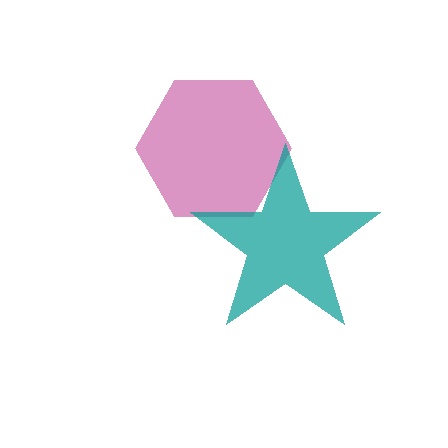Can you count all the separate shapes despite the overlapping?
Yes, there are 2 separate shapes.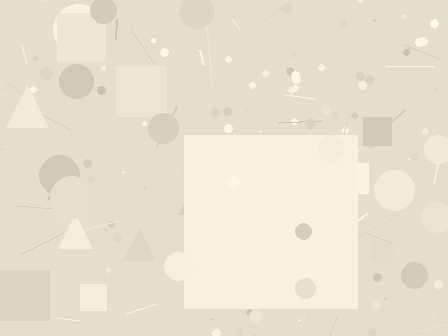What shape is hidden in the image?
A square is hidden in the image.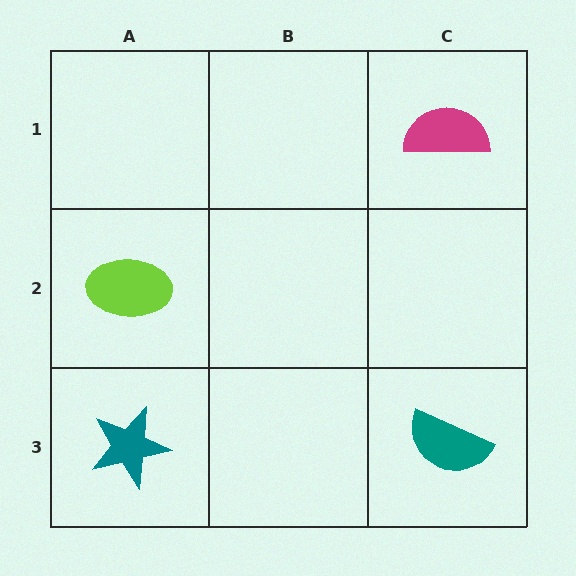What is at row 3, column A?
A teal star.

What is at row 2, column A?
A lime ellipse.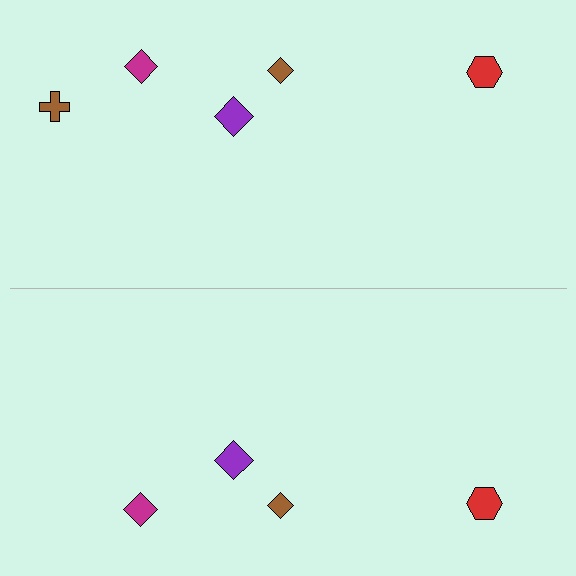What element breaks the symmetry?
A brown cross is missing from the bottom side.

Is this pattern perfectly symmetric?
No, the pattern is not perfectly symmetric. A brown cross is missing from the bottom side.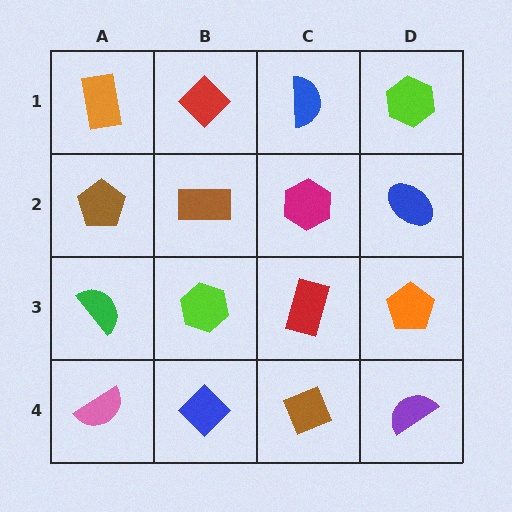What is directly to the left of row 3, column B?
A green semicircle.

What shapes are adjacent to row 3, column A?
A brown pentagon (row 2, column A), a pink semicircle (row 4, column A), a lime hexagon (row 3, column B).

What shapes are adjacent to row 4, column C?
A red rectangle (row 3, column C), a blue diamond (row 4, column B), a purple semicircle (row 4, column D).